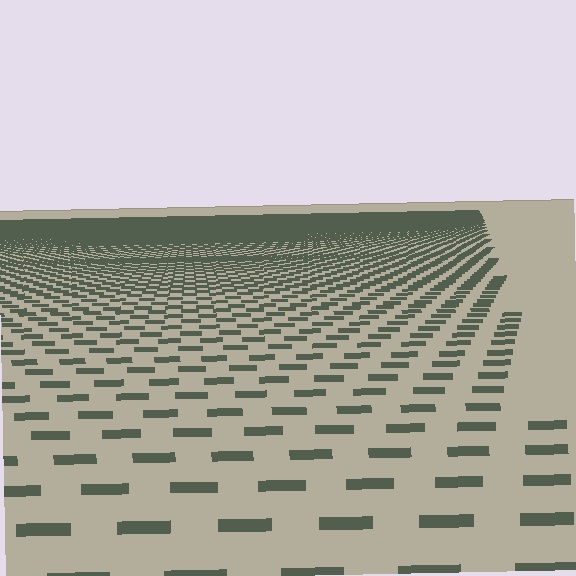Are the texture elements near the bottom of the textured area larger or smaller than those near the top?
Larger. Near the bottom, elements are closer to the viewer and appear at a bigger on-screen size.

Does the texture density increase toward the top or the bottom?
Density increases toward the top.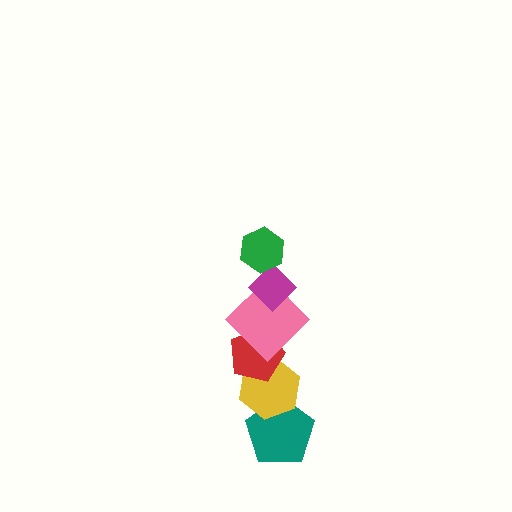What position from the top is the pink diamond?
The pink diamond is 3rd from the top.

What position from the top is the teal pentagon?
The teal pentagon is 6th from the top.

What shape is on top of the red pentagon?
The pink diamond is on top of the red pentagon.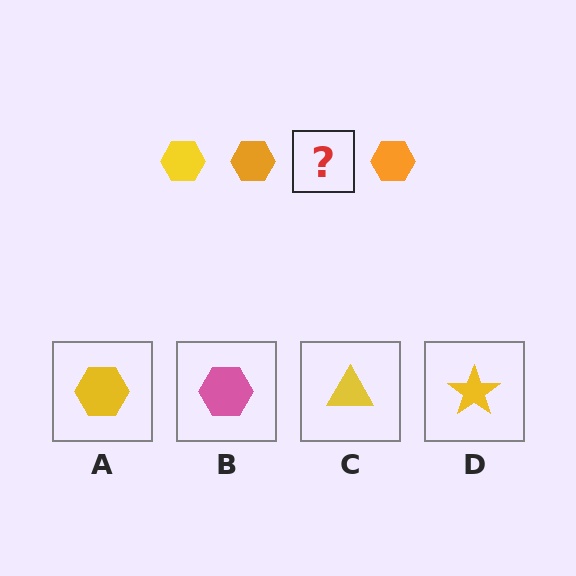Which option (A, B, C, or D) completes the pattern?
A.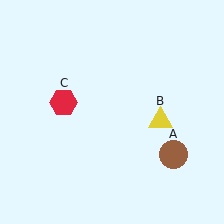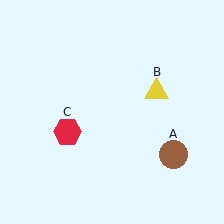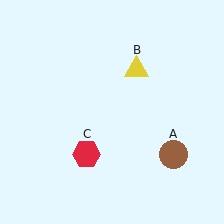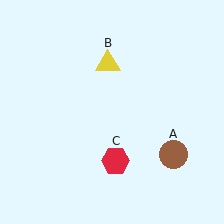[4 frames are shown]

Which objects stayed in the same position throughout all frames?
Brown circle (object A) remained stationary.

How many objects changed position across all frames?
2 objects changed position: yellow triangle (object B), red hexagon (object C).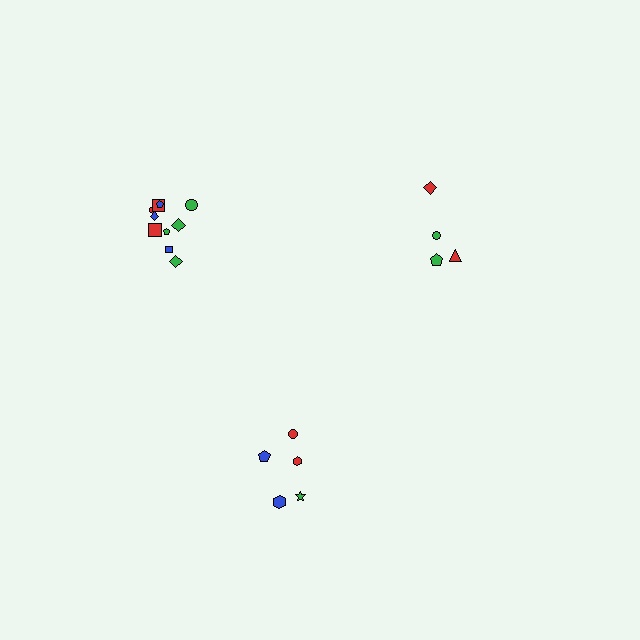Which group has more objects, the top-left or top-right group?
The top-left group.